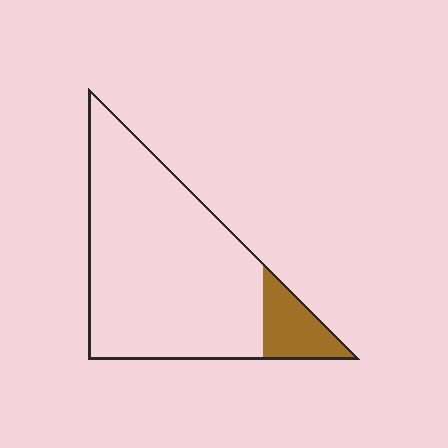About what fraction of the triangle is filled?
About one eighth (1/8).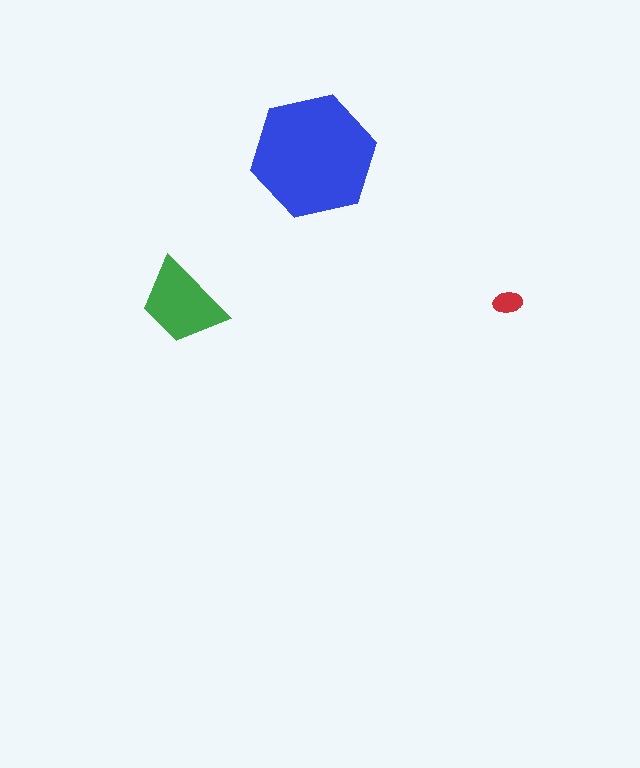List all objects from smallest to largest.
The red ellipse, the green trapezoid, the blue hexagon.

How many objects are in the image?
There are 3 objects in the image.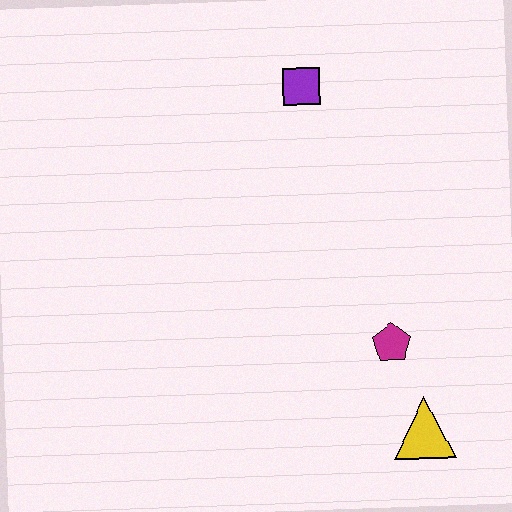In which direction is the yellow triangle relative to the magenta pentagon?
The yellow triangle is below the magenta pentagon.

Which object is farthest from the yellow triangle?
The purple square is farthest from the yellow triangle.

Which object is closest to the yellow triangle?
The magenta pentagon is closest to the yellow triangle.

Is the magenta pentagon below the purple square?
Yes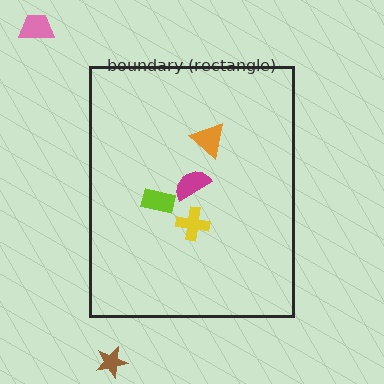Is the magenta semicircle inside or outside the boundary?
Inside.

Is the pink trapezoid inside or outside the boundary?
Outside.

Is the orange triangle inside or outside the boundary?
Inside.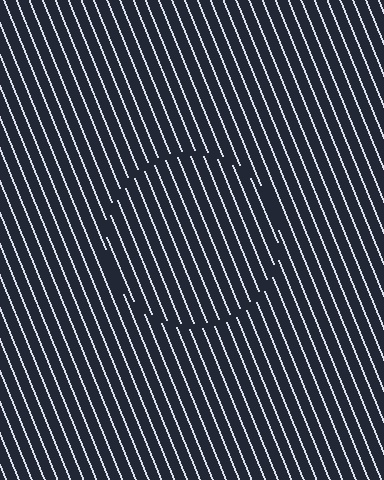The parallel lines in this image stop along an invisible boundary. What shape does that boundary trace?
An illusory circle. The interior of the shape contains the same grating, shifted by half a period — the contour is defined by the phase discontinuity where line-ends from the inner and outer gratings abut.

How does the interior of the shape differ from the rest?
The interior of the shape contains the same grating, shifted by half a period — the contour is defined by the phase discontinuity where line-ends from the inner and outer gratings abut.